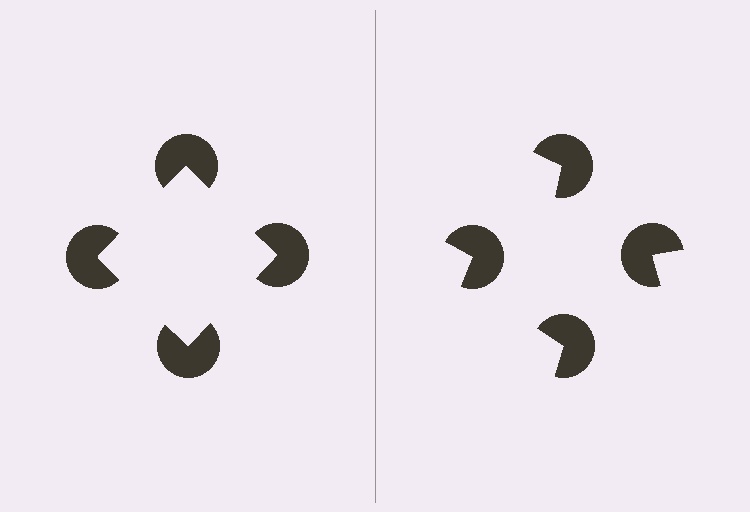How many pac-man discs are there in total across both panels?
8 — 4 on each side.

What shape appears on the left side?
An illusory square.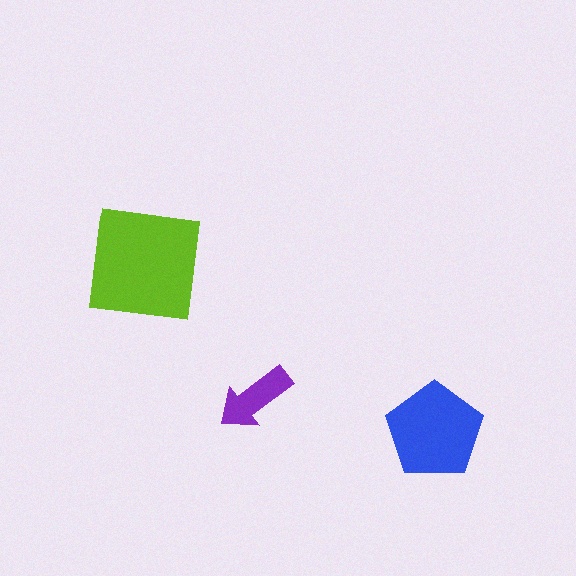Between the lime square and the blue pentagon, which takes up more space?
The lime square.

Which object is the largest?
The lime square.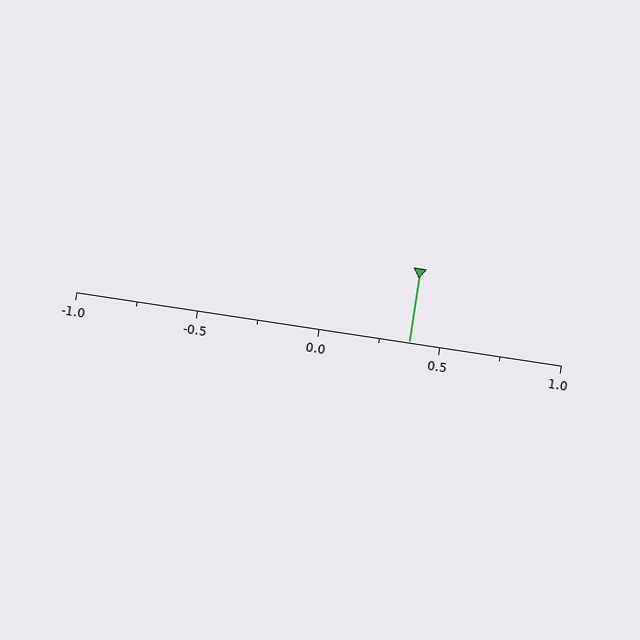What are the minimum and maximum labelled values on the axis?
The axis runs from -1.0 to 1.0.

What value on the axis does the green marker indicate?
The marker indicates approximately 0.38.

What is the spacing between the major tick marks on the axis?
The major ticks are spaced 0.5 apart.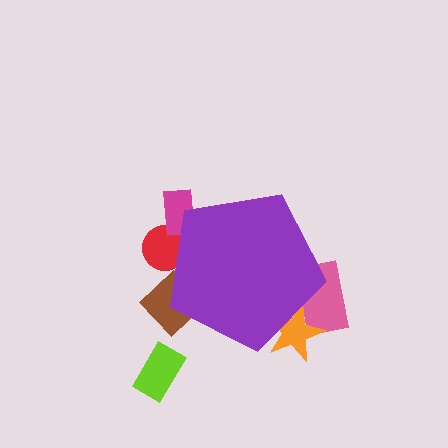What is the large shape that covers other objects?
A purple pentagon.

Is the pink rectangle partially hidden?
Yes, the pink rectangle is partially hidden behind the purple pentagon.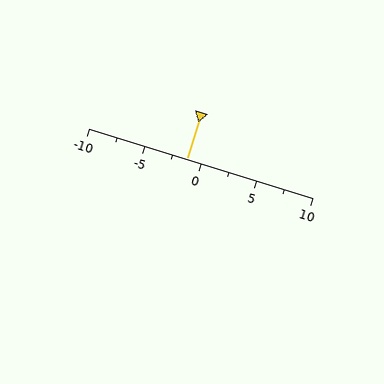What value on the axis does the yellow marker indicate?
The marker indicates approximately -1.2.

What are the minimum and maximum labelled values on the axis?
The axis runs from -10 to 10.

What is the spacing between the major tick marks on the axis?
The major ticks are spaced 5 apart.